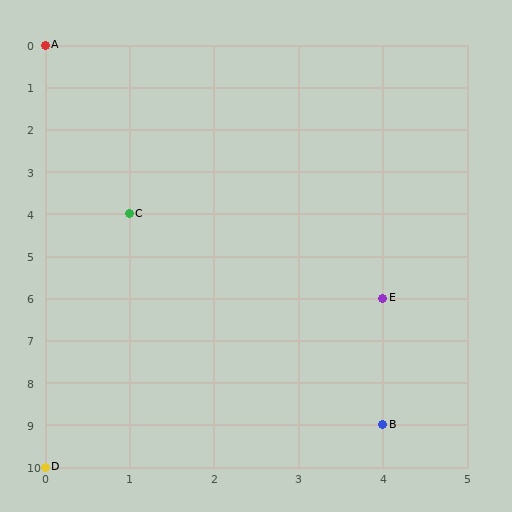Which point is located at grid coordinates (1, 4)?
Point C is at (1, 4).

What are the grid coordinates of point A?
Point A is at grid coordinates (0, 0).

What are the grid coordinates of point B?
Point B is at grid coordinates (4, 9).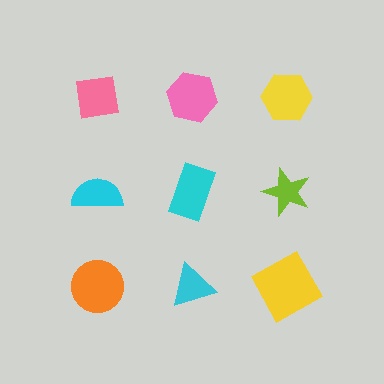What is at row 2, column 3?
A lime star.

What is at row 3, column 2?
A cyan triangle.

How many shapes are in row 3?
3 shapes.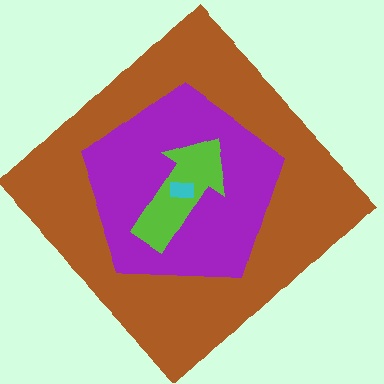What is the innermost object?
The cyan rectangle.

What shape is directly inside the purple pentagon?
The lime arrow.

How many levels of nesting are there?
4.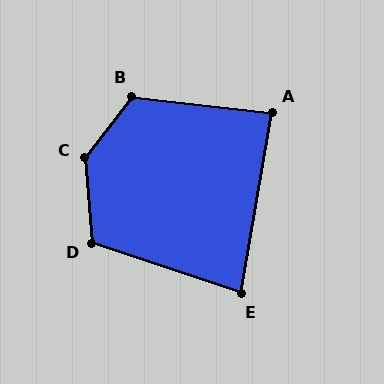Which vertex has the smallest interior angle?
E, at approximately 81 degrees.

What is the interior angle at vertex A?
Approximately 87 degrees (approximately right).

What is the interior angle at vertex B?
Approximately 121 degrees (obtuse).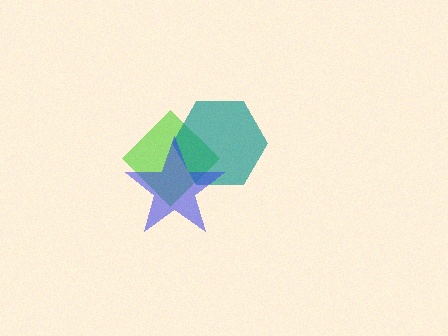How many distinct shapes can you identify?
There are 3 distinct shapes: a lime diamond, a teal hexagon, a blue star.